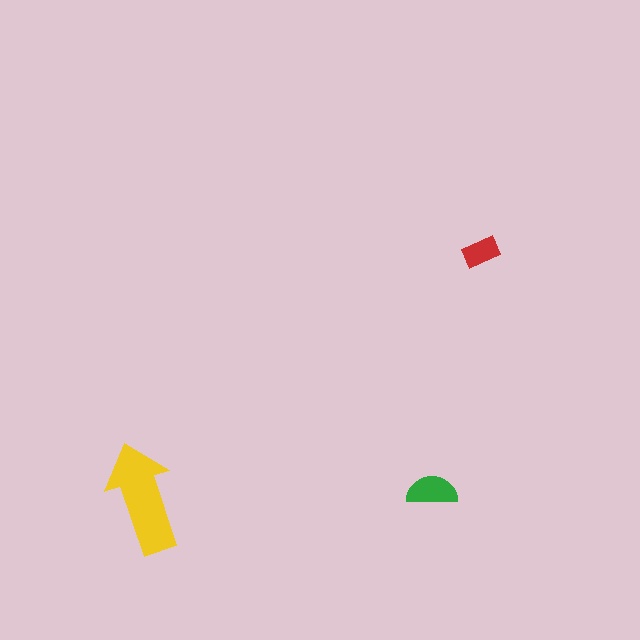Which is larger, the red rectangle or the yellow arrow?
The yellow arrow.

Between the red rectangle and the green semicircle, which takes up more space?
The green semicircle.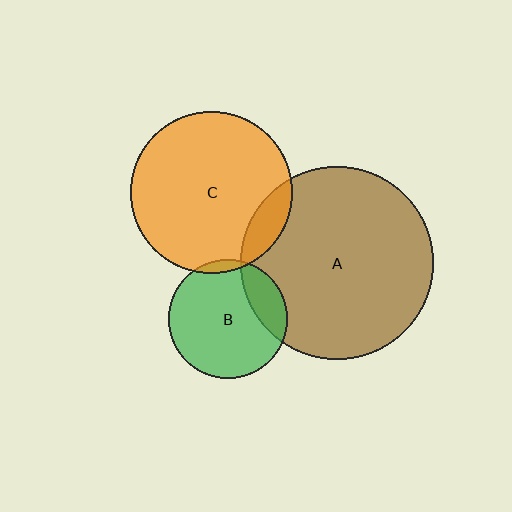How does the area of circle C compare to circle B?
Approximately 1.9 times.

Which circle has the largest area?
Circle A (brown).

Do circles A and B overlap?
Yes.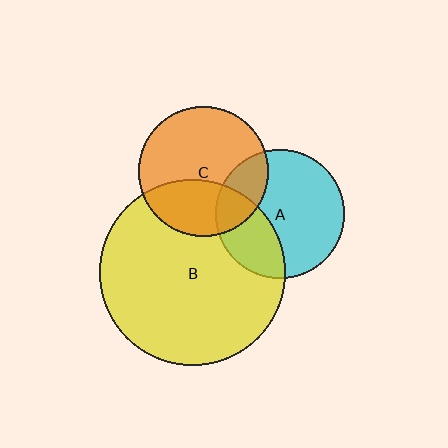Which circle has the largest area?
Circle B (yellow).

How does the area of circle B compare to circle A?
Approximately 2.1 times.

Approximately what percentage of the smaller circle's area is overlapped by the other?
Approximately 35%.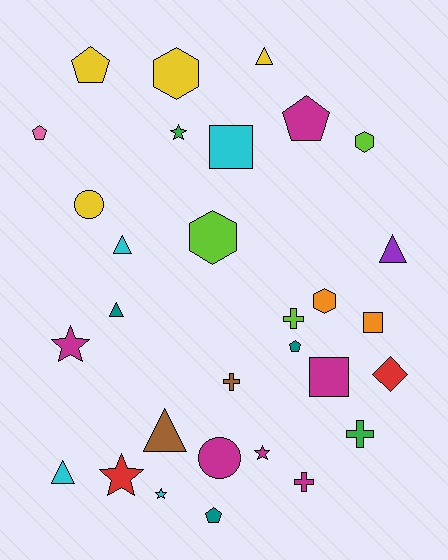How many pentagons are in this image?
There are 5 pentagons.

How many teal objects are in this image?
There are 3 teal objects.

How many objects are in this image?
There are 30 objects.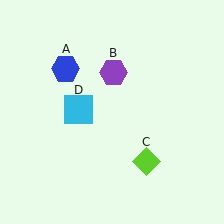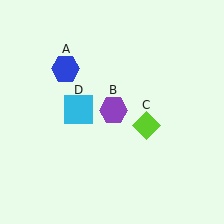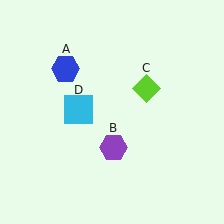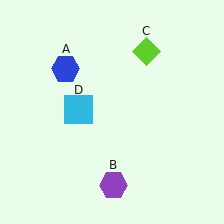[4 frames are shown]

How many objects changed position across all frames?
2 objects changed position: purple hexagon (object B), lime diamond (object C).